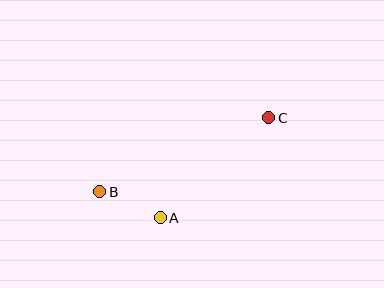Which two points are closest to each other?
Points A and B are closest to each other.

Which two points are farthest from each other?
Points B and C are farthest from each other.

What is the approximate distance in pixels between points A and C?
The distance between A and C is approximately 148 pixels.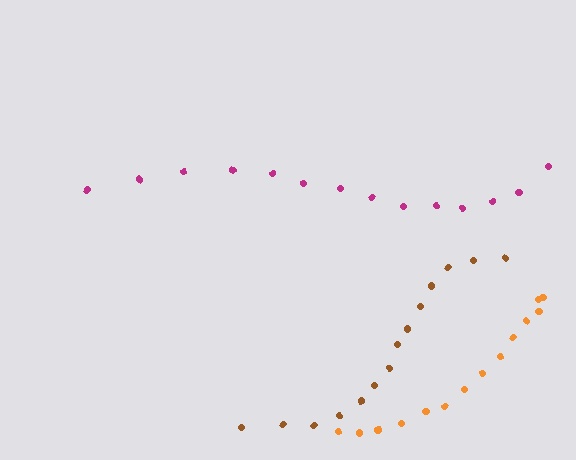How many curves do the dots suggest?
There are 3 distinct paths.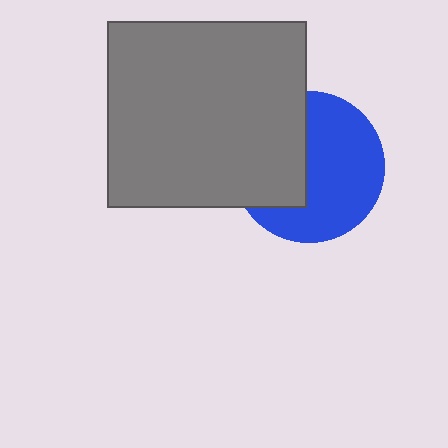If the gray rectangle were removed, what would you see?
You would see the complete blue circle.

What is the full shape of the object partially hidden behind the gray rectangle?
The partially hidden object is a blue circle.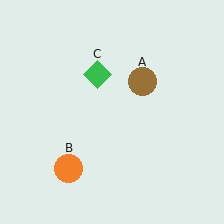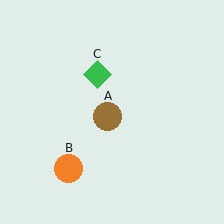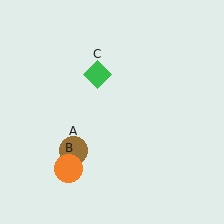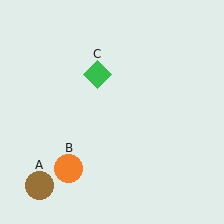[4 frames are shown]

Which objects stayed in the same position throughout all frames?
Orange circle (object B) and green diamond (object C) remained stationary.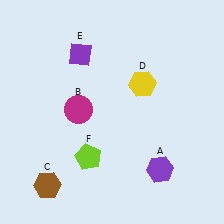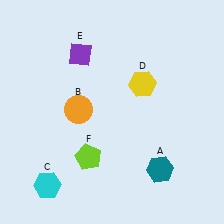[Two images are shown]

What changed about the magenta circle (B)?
In Image 1, B is magenta. In Image 2, it changed to orange.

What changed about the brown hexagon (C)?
In Image 1, C is brown. In Image 2, it changed to cyan.